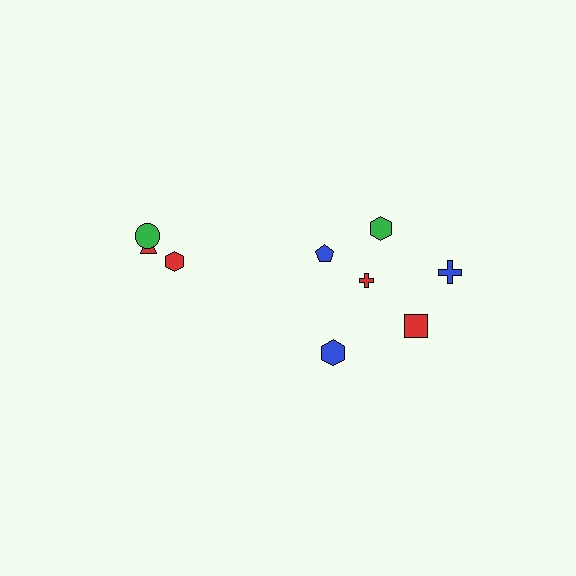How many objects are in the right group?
There are 6 objects.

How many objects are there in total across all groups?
There are 9 objects.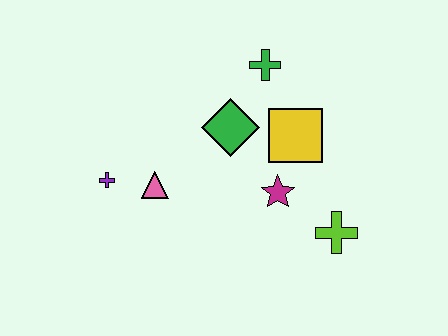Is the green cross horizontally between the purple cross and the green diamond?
No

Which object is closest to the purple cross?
The pink triangle is closest to the purple cross.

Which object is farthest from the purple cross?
The lime cross is farthest from the purple cross.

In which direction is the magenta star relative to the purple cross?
The magenta star is to the right of the purple cross.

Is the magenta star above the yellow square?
No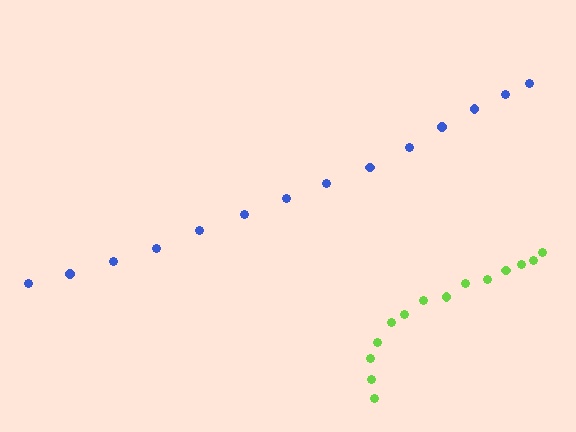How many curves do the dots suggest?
There are 2 distinct paths.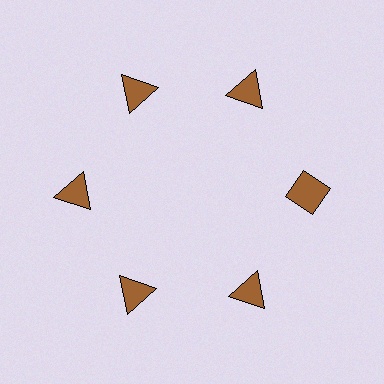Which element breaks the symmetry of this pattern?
The brown diamond at roughly the 3 o'clock position breaks the symmetry. All other shapes are brown triangles.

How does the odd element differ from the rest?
It has a different shape: diamond instead of triangle.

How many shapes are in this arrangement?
There are 6 shapes arranged in a ring pattern.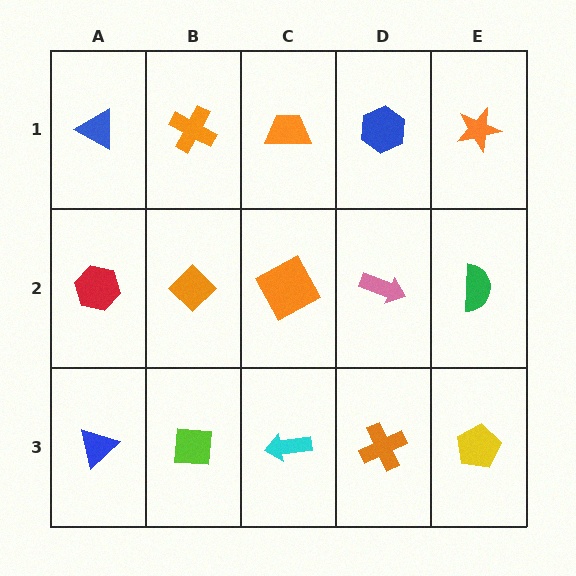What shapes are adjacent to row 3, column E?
A green semicircle (row 2, column E), an orange cross (row 3, column D).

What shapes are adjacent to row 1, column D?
A pink arrow (row 2, column D), an orange trapezoid (row 1, column C), an orange star (row 1, column E).